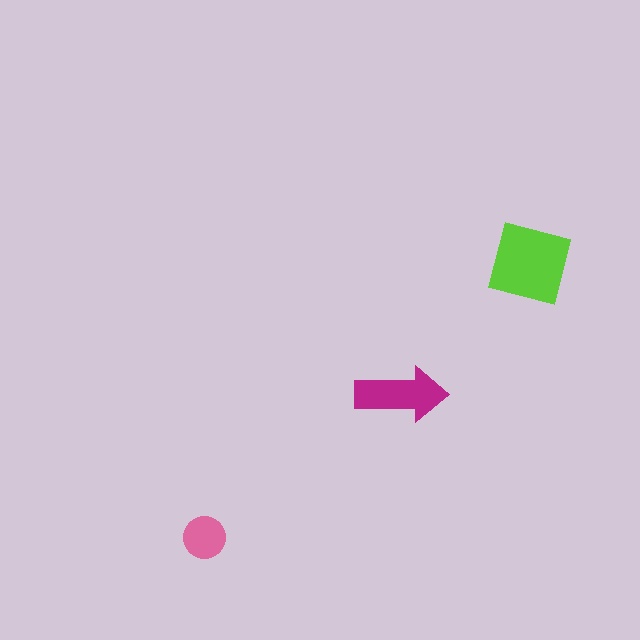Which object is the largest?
The lime square.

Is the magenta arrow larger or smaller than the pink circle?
Larger.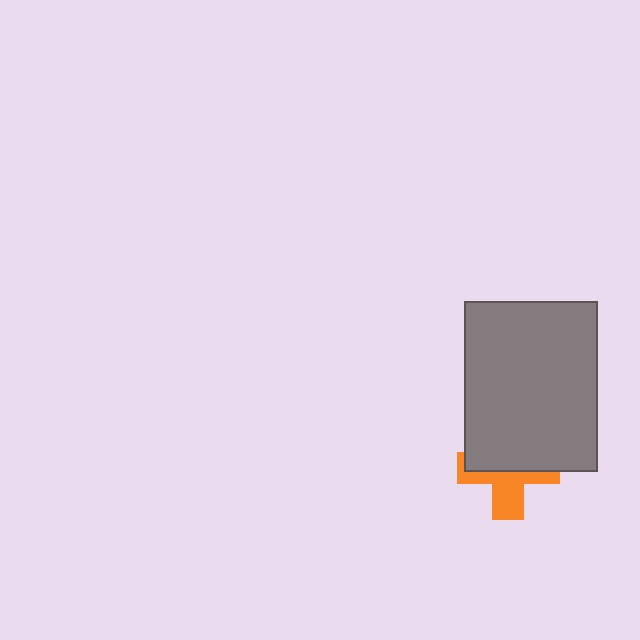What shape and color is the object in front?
The object in front is a gray rectangle.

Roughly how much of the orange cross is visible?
A small part of it is visible (roughly 45%).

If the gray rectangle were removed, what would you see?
You would see the complete orange cross.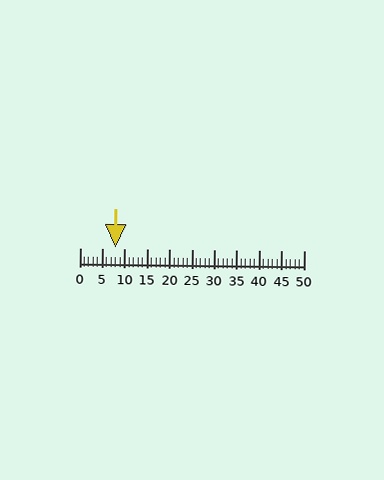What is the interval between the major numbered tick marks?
The major tick marks are spaced 5 units apart.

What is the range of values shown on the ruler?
The ruler shows values from 0 to 50.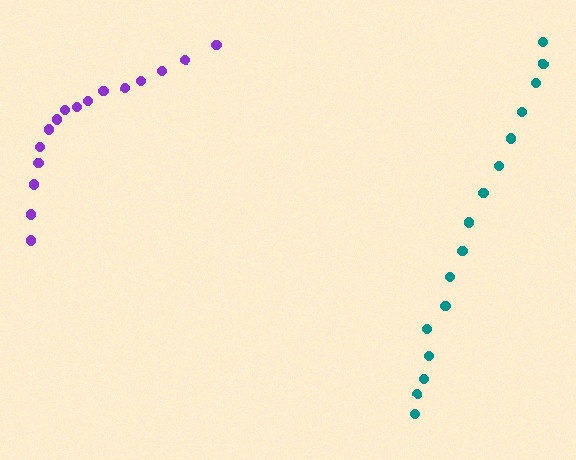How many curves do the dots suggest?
There are 2 distinct paths.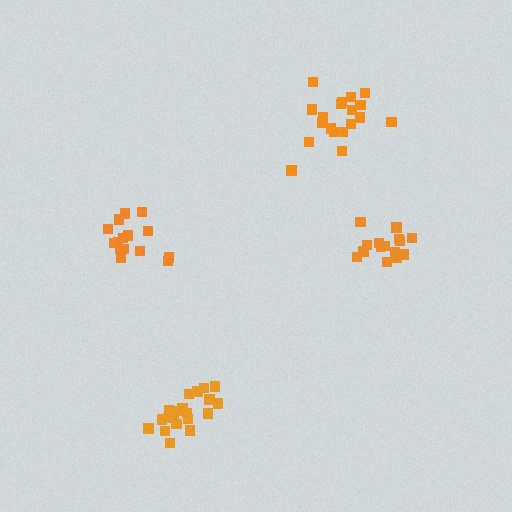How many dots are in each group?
Group 1: 21 dots, Group 2: 19 dots, Group 3: 15 dots, Group 4: 15 dots (70 total).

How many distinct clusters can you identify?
There are 4 distinct clusters.